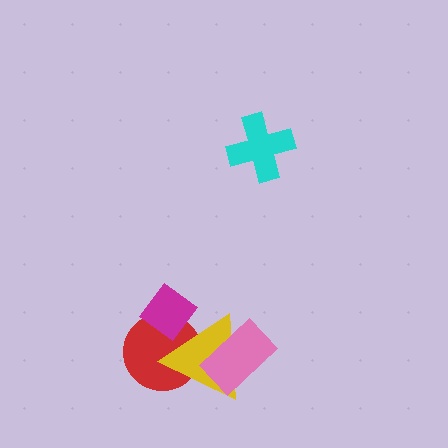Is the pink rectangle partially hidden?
No, no other shape covers it.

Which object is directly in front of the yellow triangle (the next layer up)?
The magenta diamond is directly in front of the yellow triangle.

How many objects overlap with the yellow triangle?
3 objects overlap with the yellow triangle.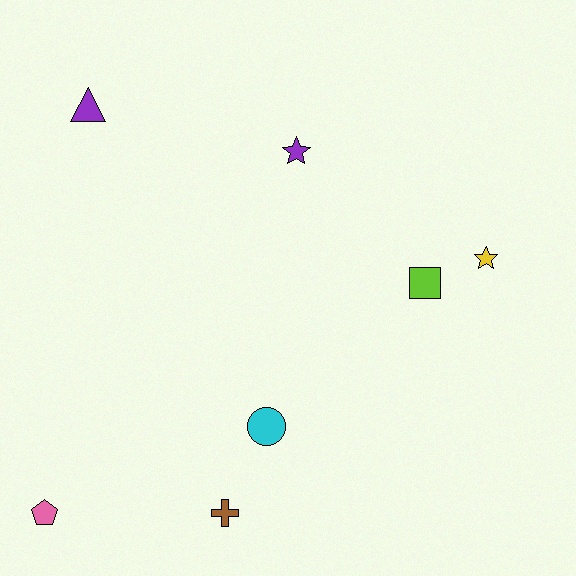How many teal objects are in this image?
There are no teal objects.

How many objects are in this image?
There are 7 objects.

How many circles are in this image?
There is 1 circle.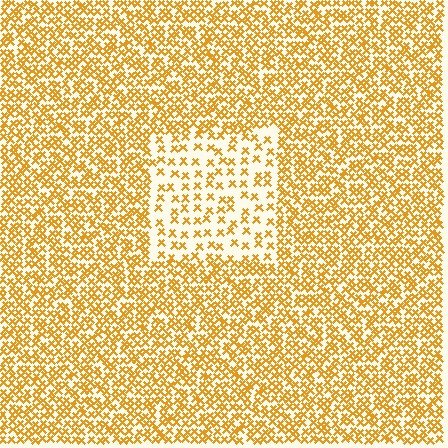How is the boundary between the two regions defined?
The boundary is defined by a change in element density (approximately 2.3x ratio). All elements are the same color, size, and shape.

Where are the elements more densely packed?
The elements are more densely packed outside the rectangle boundary.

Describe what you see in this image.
The image contains small orange elements arranged at two different densities. A rectangle-shaped region is visible where the elements are less densely packed than the surrounding area.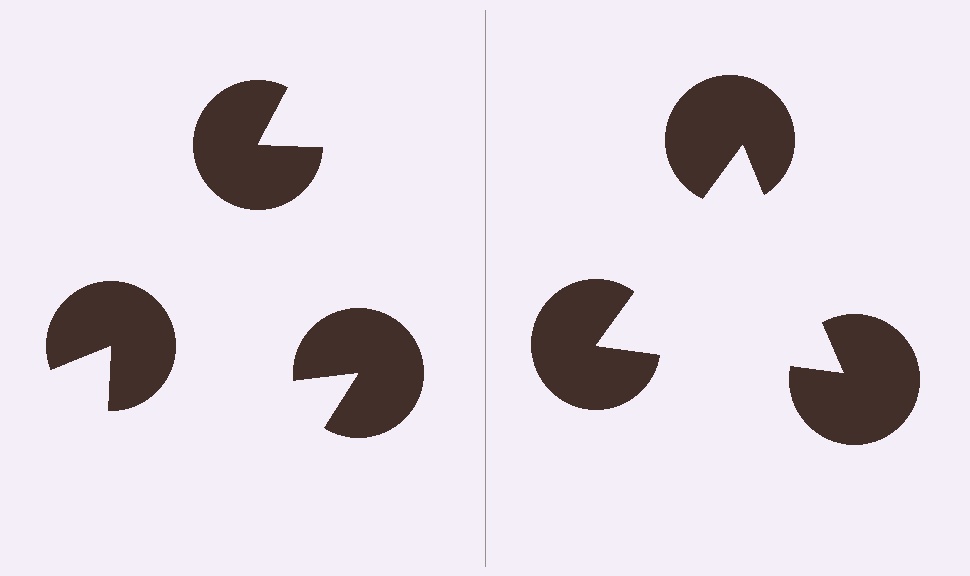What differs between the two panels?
The pac-man discs are positioned identically on both sides; only the wedge orientations differ. On the right they align to a triangle; on the left they are misaligned.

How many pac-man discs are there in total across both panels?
6 — 3 on each side.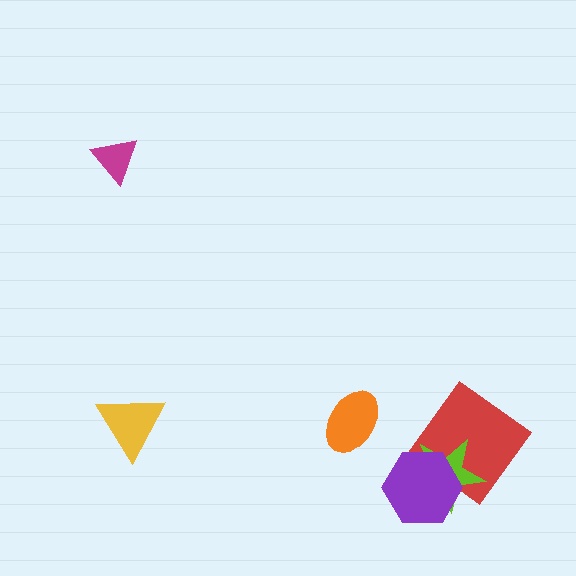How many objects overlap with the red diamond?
2 objects overlap with the red diamond.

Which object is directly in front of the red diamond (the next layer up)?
The lime star is directly in front of the red diamond.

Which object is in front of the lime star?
The purple hexagon is in front of the lime star.